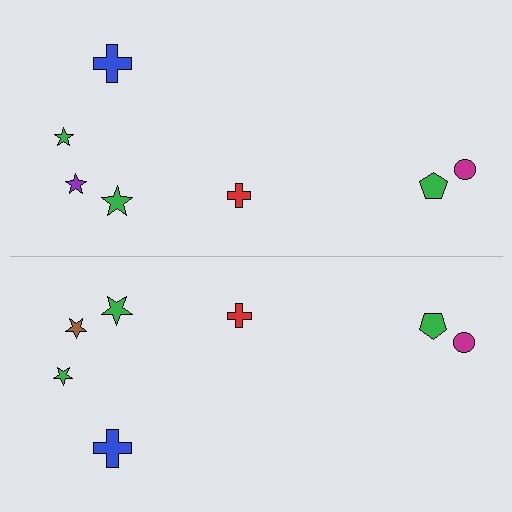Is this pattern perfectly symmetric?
No, the pattern is not perfectly symmetric. The brown star on the bottom side breaks the symmetry — its mirror counterpart is purple.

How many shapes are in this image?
There are 14 shapes in this image.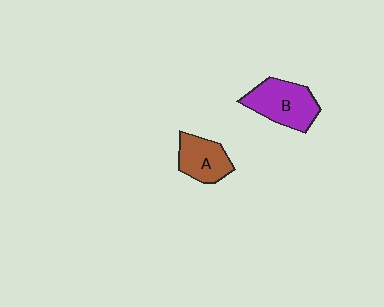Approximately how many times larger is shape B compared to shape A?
Approximately 1.3 times.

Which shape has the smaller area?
Shape A (brown).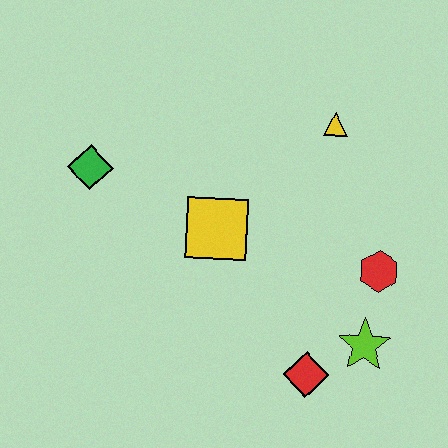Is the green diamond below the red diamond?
No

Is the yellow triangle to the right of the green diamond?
Yes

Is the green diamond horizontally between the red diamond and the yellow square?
No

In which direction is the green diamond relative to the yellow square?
The green diamond is to the left of the yellow square.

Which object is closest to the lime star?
The red diamond is closest to the lime star.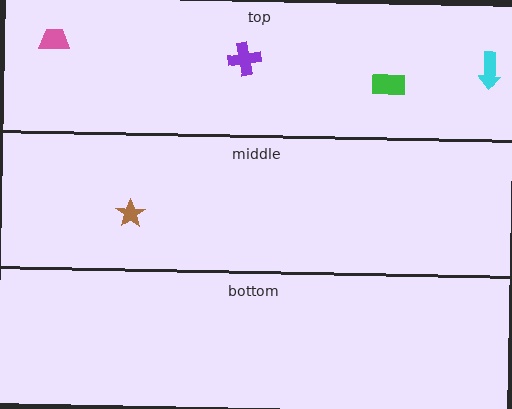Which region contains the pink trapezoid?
The top region.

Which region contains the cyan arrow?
The top region.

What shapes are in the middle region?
The brown star.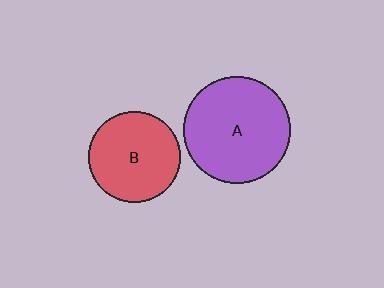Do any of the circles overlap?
No, none of the circles overlap.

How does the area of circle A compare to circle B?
Approximately 1.4 times.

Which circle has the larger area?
Circle A (purple).